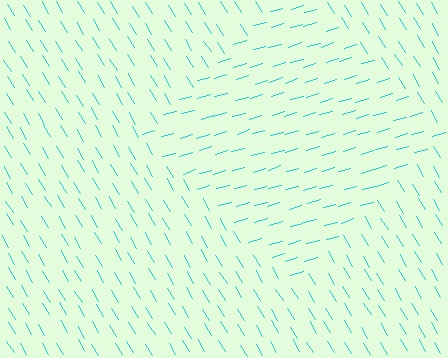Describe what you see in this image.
The image is filled with small cyan line segments. A diamond region in the image has lines oriented differently from the surrounding lines, creating a visible texture boundary.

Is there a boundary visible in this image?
Yes, there is a texture boundary formed by a change in line orientation.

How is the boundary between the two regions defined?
The boundary is defined purely by a change in line orientation (approximately 76 degrees difference). All lines are the same color and thickness.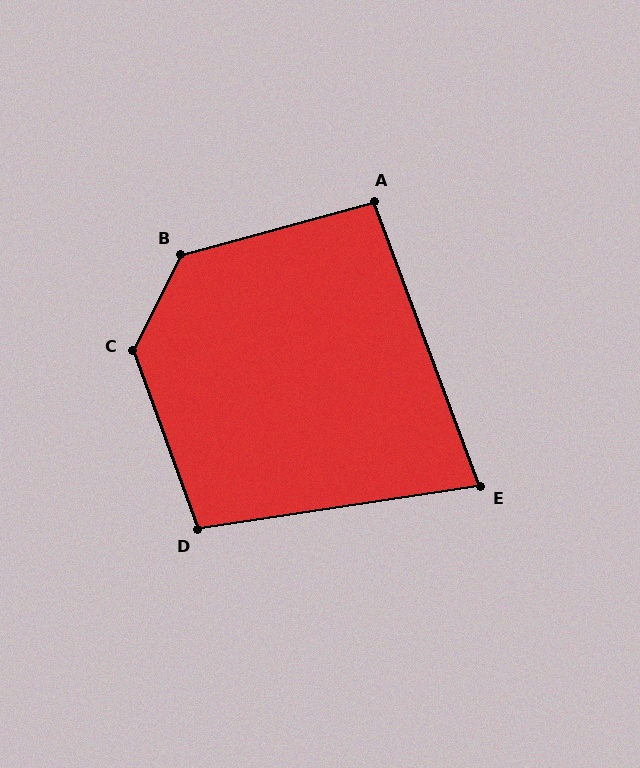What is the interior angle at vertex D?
Approximately 101 degrees (obtuse).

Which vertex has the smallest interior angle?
E, at approximately 78 degrees.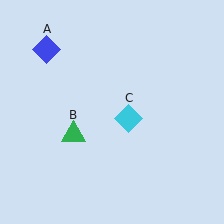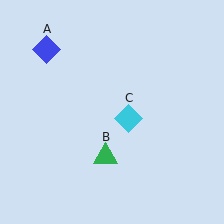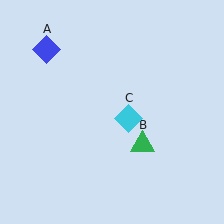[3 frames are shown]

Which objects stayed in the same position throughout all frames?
Blue diamond (object A) and cyan diamond (object C) remained stationary.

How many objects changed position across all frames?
1 object changed position: green triangle (object B).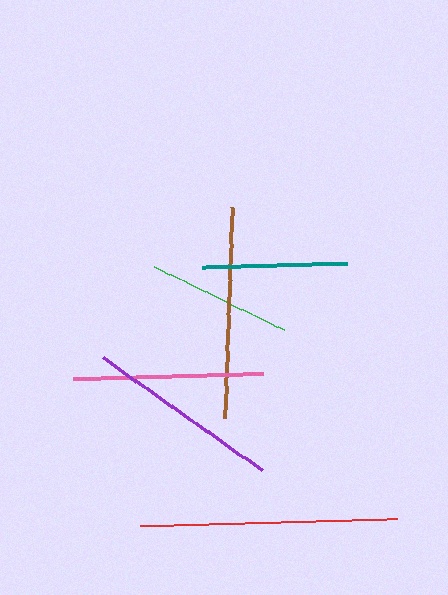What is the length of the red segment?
The red segment is approximately 257 pixels long.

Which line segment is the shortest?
The green line is the shortest at approximately 144 pixels.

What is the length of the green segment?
The green segment is approximately 144 pixels long.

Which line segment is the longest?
The red line is the longest at approximately 257 pixels.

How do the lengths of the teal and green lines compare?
The teal and green lines are approximately the same length.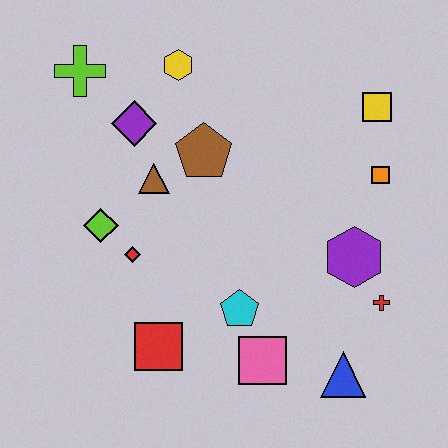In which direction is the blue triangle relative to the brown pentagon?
The blue triangle is below the brown pentagon.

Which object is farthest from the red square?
The yellow square is farthest from the red square.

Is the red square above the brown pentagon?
No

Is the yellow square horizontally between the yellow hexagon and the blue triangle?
No